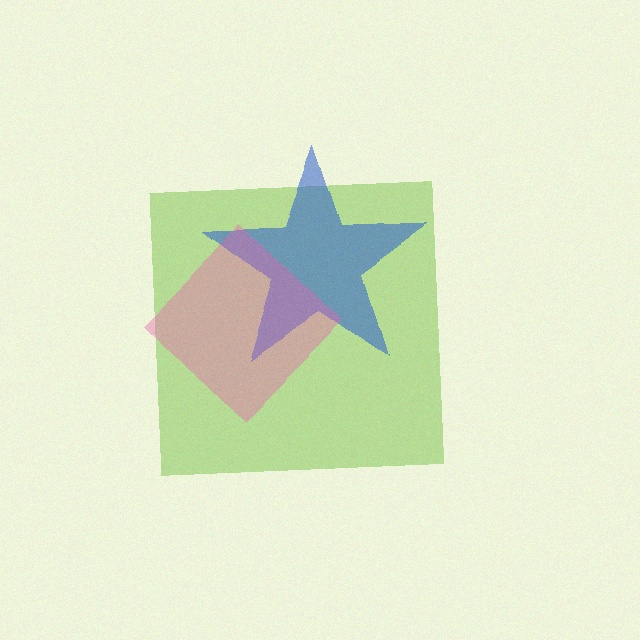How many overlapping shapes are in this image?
There are 3 overlapping shapes in the image.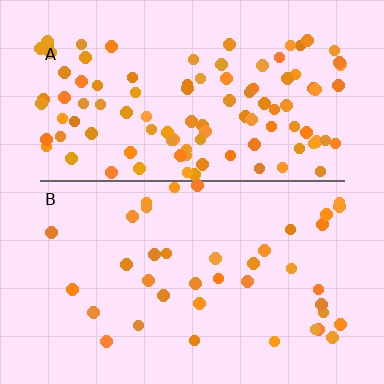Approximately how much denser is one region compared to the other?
Approximately 2.7× — region A over region B.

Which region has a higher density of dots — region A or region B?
A (the top).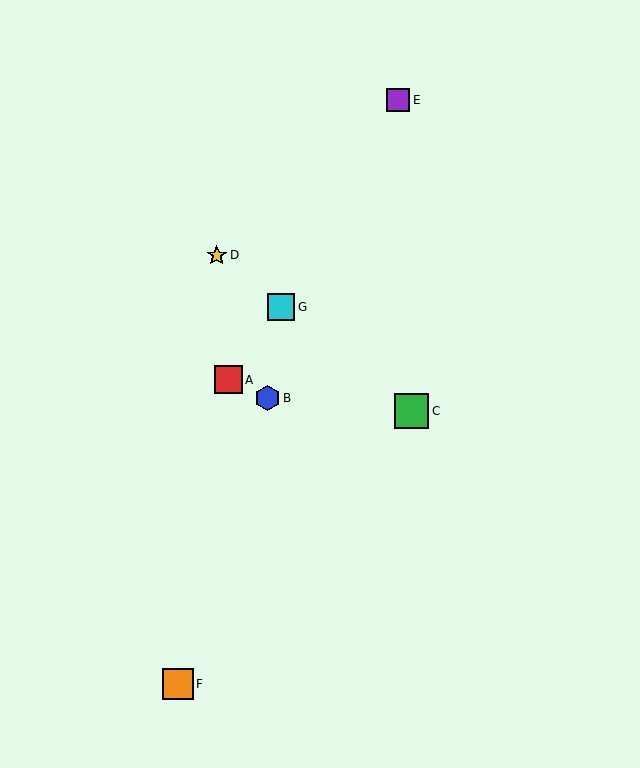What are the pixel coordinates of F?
Object F is at (178, 684).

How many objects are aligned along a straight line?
3 objects (C, D, G) are aligned along a straight line.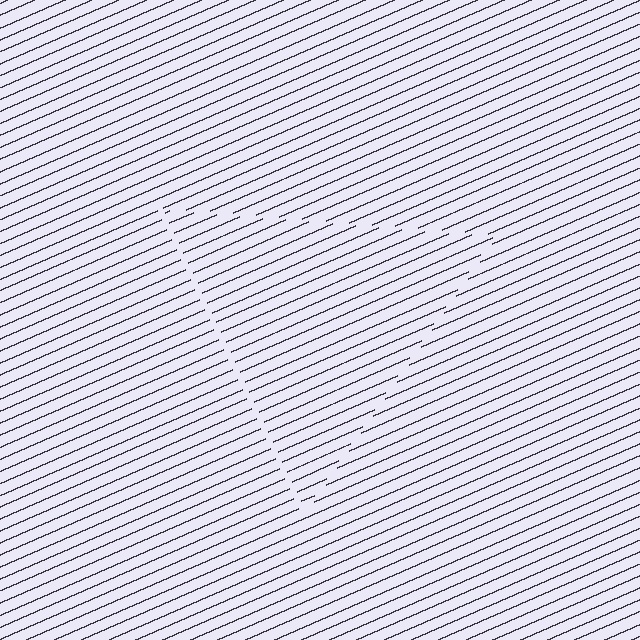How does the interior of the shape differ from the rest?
The interior of the shape contains the same grating, shifted by half a period — the contour is defined by the phase discontinuity where line-ends from the inner and outer gratings abut.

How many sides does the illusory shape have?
3 sides — the line-ends trace a triangle.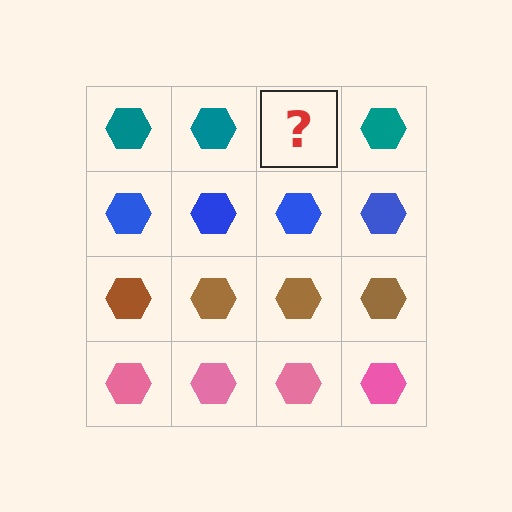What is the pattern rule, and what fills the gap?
The rule is that each row has a consistent color. The gap should be filled with a teal hexagon.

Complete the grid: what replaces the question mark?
The question mark should be replaced with a teal hexagon.